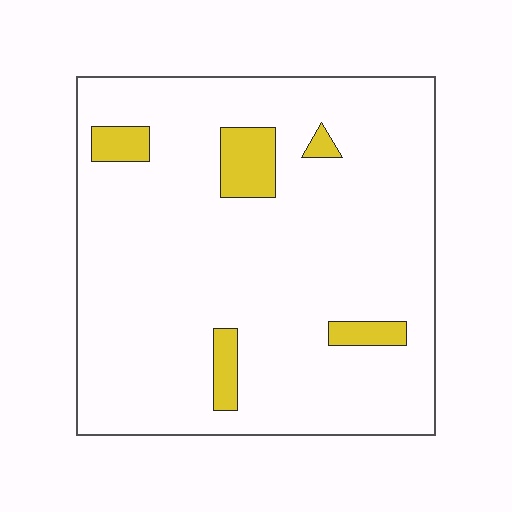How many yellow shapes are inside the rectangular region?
5.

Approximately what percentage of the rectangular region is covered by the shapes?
Approximately 10%.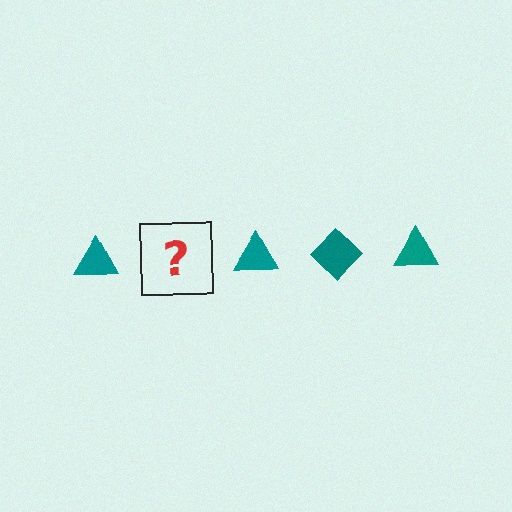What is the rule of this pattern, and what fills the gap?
The rule is that the pattern cycles through triangle, diamond shapes in teal. The gap should be filled with a teal diamond.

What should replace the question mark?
The question mark should be replaced with a teal diamond.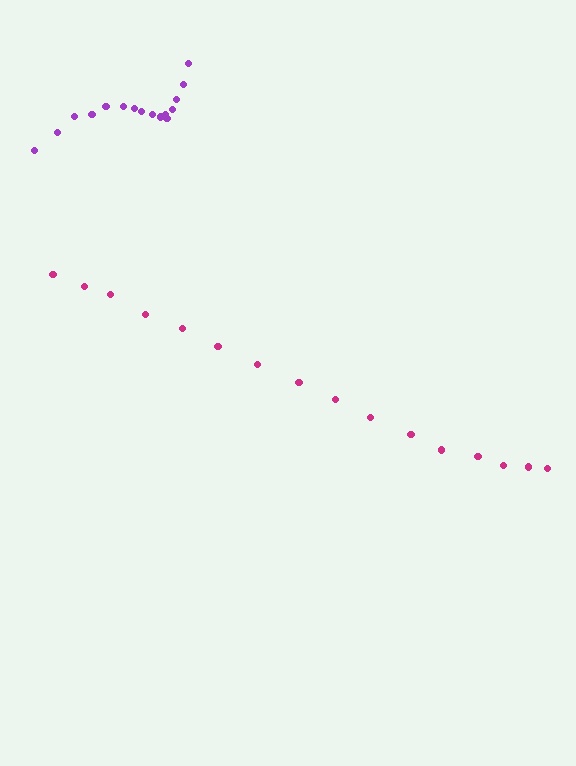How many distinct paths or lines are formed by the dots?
There are 2 distinct paths.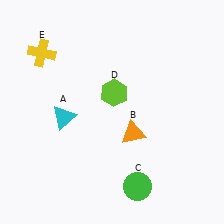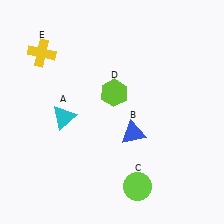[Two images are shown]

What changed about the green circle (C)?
In Image 1, C is green. In Image 2, it changed to lime.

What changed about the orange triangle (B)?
In Image 1, B is orange. In Image 2, it changed to blue.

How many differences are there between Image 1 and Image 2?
There are 2 differences between the two images.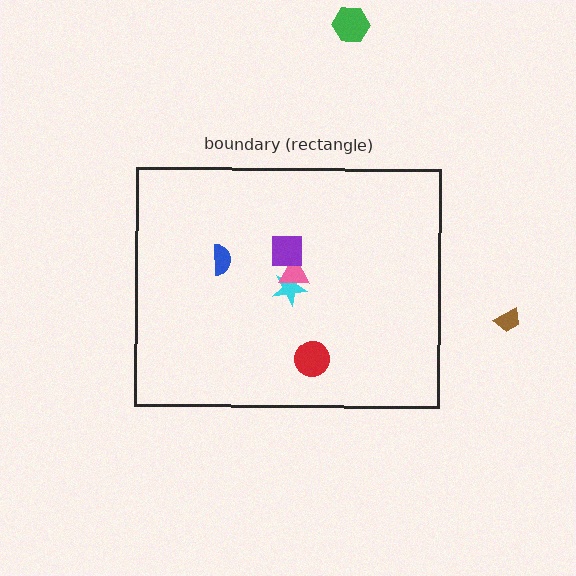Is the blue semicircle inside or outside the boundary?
Inside.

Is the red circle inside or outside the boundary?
Inside.